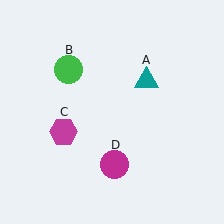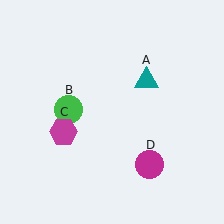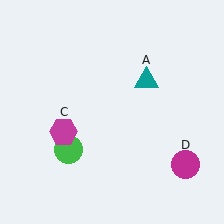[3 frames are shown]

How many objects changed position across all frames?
2 objects changed position: green circle (object B), magenta circle (object D).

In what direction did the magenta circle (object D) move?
The magenta circle (object D) moved right.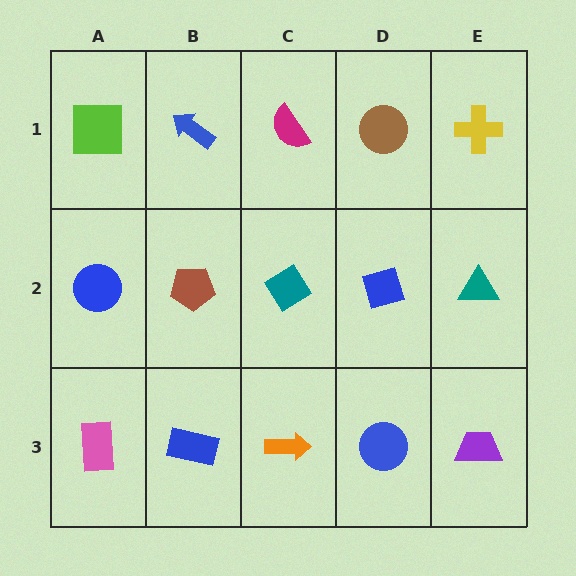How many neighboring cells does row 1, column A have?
2.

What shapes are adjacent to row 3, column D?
A blue diamond (row 2, column D), an orange arrow (row 3, column C), a purple trapezoid (row 3, column E).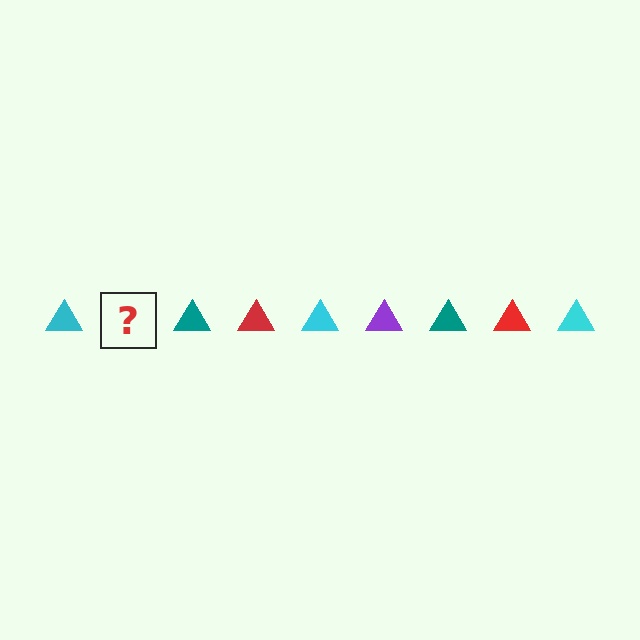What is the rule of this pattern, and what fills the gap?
The rule is that the pattern cycles through cyan, purple, teal, red triangles. The gap should be filled with a purple triangle.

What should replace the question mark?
The question mark should be replaced with a purple triangle.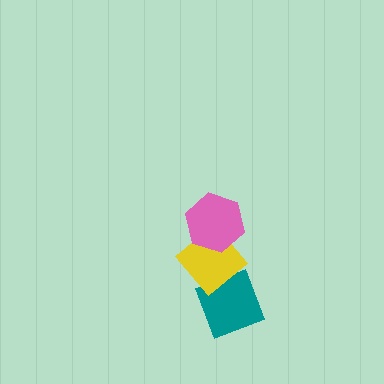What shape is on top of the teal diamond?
The yellow diamond is on top of the teal diamond.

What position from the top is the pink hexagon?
The pink hexagon is 1st from the top.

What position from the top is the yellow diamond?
The yellow diamond is 2nd from the top.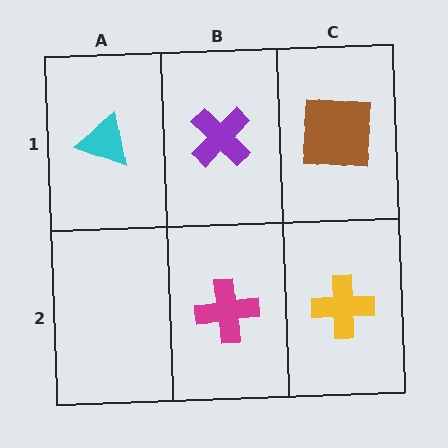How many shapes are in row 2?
2 shapes.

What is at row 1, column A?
A cyan triangle.